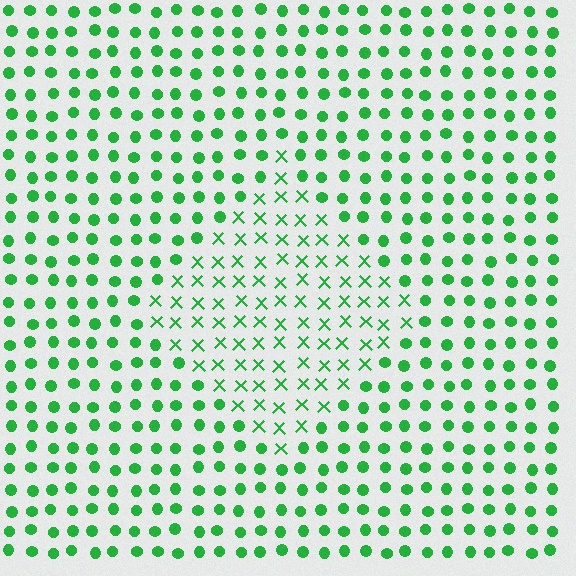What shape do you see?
I see a diamond.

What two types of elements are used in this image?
The image uses X marks inside the diamond region and circles outside it.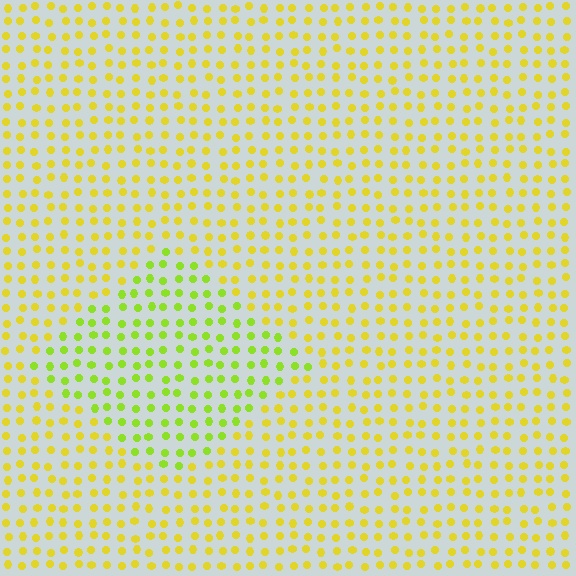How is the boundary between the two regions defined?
The boundary is defined purely by a slight shift in hue (about 31 degrees). Spacing, size, and orientation are identical on both sides.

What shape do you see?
I see a diamond.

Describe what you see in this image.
The image is filled with small yellow elements in a uniform arrangement. A diamond-shaped region is visible where the elements are tinted to a slightly different hue, forming a subtle color boundary.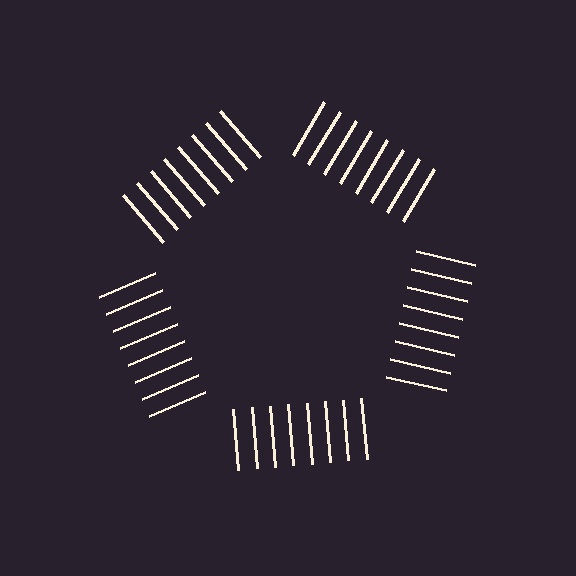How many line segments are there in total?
40 — 8 along each of the 5 edges.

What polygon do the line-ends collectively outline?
An illusory pentagon — the line segments terminate on its edges but no continuous stroke is drawn.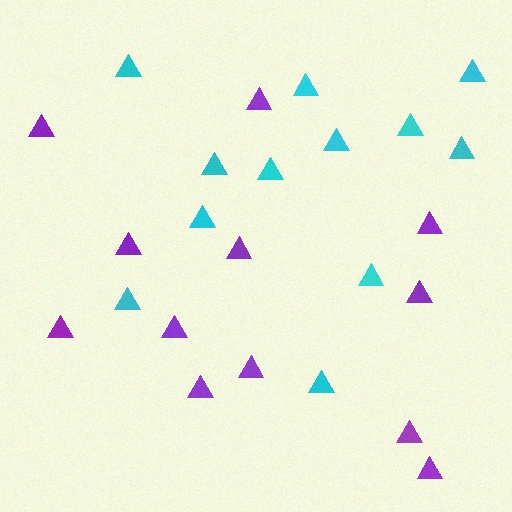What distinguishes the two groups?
There are 2 groups: one group of cyan triangles (12) and one group of purple triangles (12).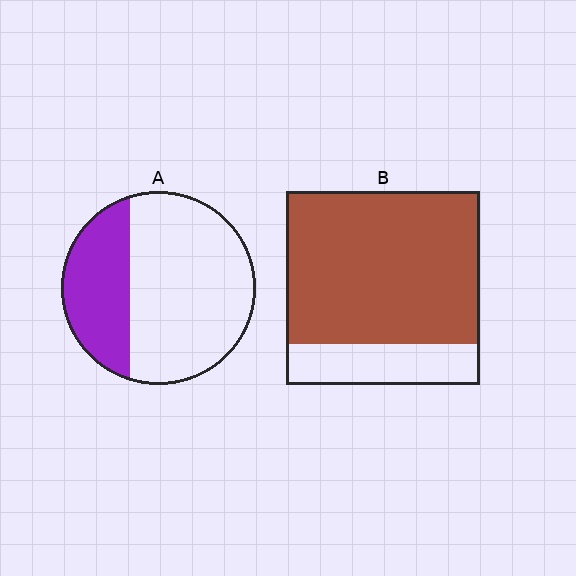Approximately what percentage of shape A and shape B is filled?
A is approximately 30% and B is approximately 80%.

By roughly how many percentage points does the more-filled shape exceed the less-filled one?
By roughly 45 percentage points (B over A).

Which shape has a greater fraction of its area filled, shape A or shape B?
Shape B.